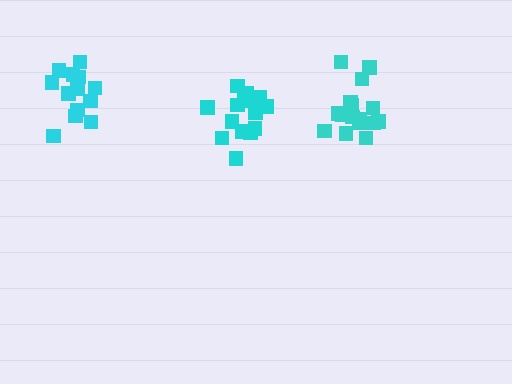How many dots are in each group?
Group 1: 14 dots, Group 2: 13 dots, Group 3: 16 dots (43 total).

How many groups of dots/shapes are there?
There are 3 groups.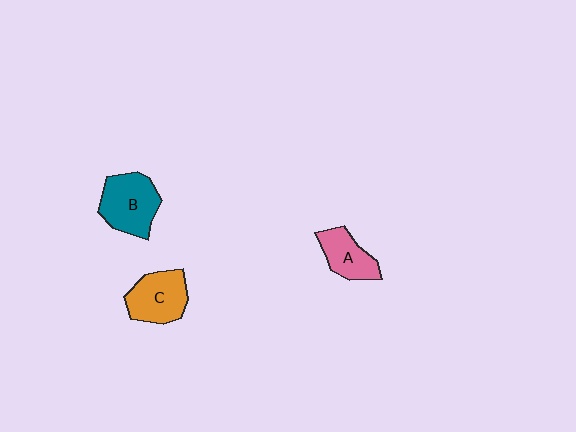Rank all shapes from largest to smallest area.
From largest to smallest: B (teal), C (orange), A (pink).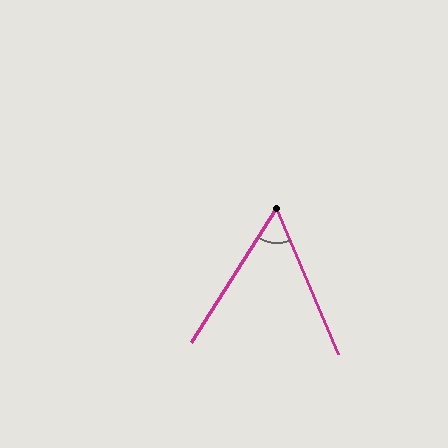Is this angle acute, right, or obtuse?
It is acute.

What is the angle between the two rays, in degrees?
Approximately 55 degrees.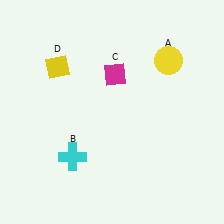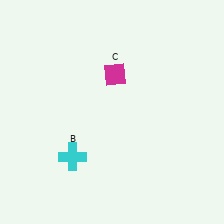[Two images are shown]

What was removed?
The yellow diamond (D), the yellow circle (A) were removed in Image 2.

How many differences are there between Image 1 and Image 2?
There are 2 differences between the two images.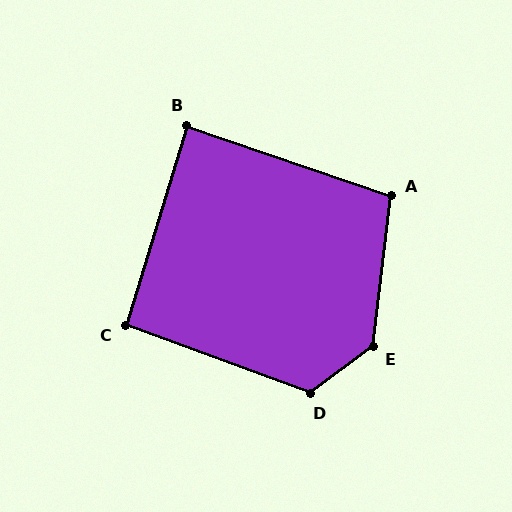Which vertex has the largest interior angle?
E, at approximately 134 degrees.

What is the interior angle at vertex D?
Approximately 123 degrees (obtuse).